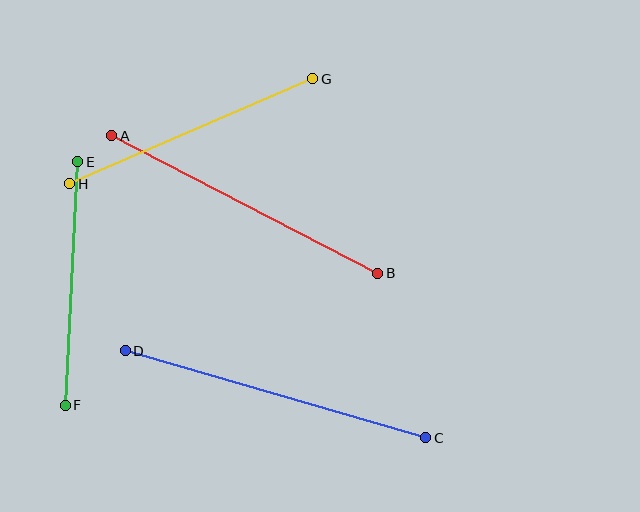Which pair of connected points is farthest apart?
Points C and D are farthest apart.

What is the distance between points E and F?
The distance is approximately 244 pixels.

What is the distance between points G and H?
The distance is approximately 265 pixels.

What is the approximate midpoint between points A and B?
The midpoint is at approximately (245, 204) pixels.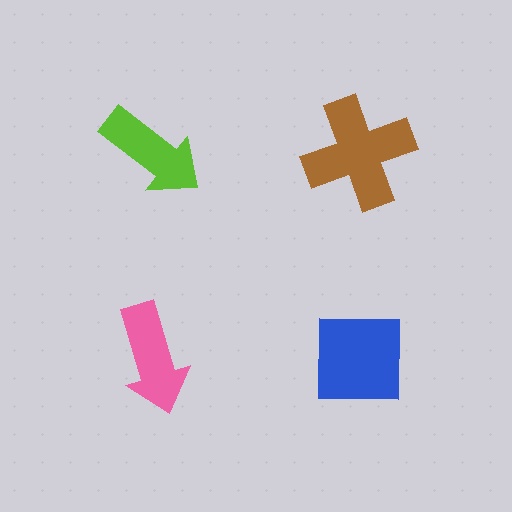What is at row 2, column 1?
A pink arrow.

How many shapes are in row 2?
2 shapes.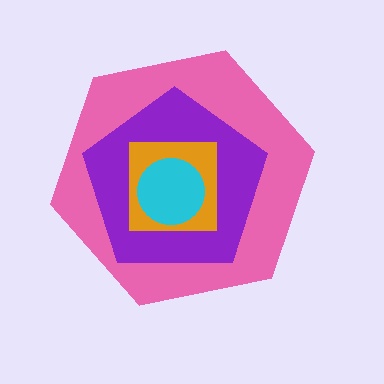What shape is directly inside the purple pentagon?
The orange square.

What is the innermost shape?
The cyan circle.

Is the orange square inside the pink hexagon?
Yes.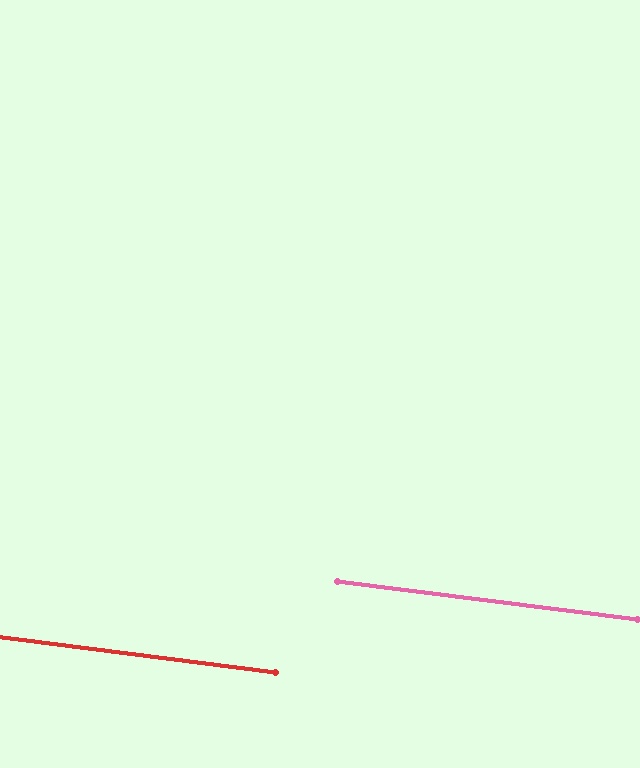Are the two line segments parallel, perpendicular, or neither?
Parallel — their directions differ by only 0.0°.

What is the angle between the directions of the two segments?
Approximately 0 degrees.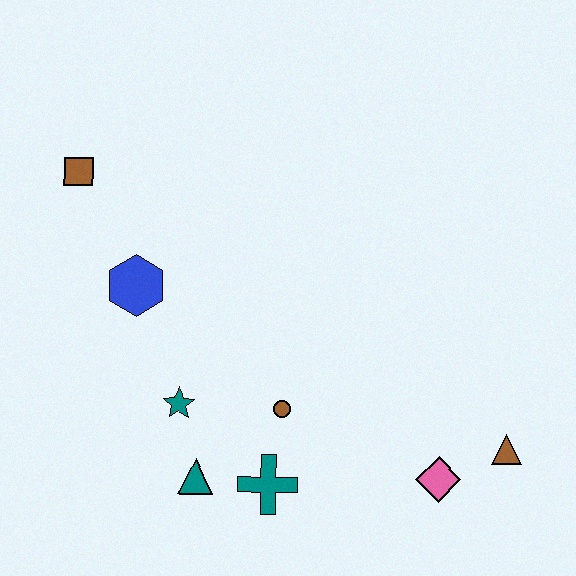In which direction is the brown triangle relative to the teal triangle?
The brown triangle is to the right of the teal triangle.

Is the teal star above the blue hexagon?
No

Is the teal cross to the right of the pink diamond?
No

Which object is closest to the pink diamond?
The brown triangle is closest to the pink diamond.